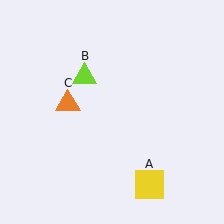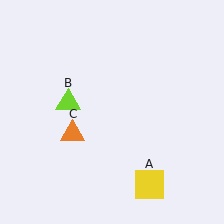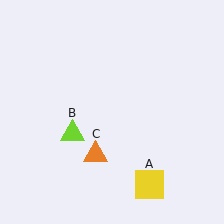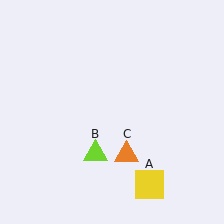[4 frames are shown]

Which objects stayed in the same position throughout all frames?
Yellow square (object A) remained stationary.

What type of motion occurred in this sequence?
The lime triangle (object B), orange triangle (object C) rotated counterclockwise around the center of the scene.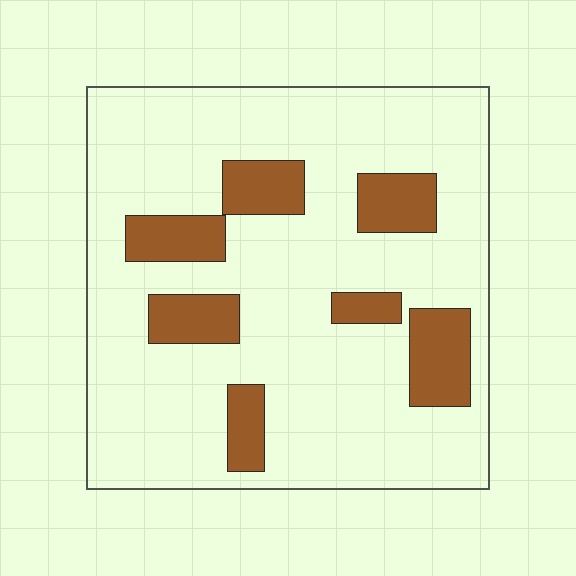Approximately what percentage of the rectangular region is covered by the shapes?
Approximately 20%.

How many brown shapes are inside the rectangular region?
7.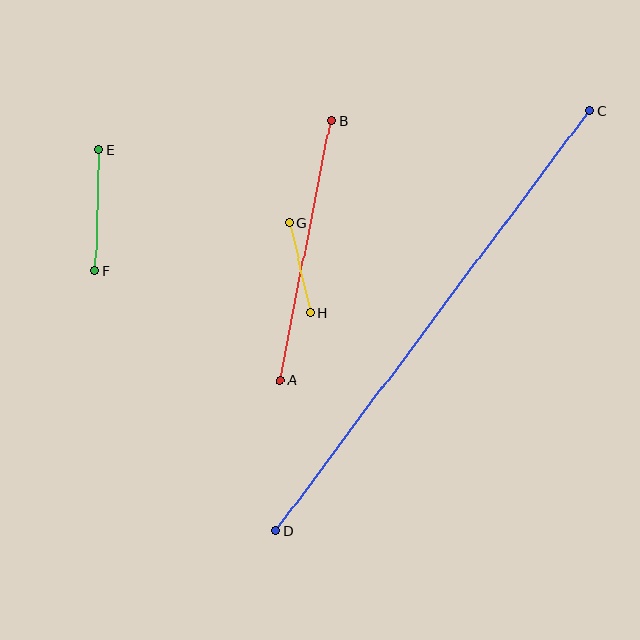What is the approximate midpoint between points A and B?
The midpoint is at approximately (306, 250) pixels.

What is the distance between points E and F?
The distance is approximately 121 pixels.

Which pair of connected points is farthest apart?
Points C and D are farthest apart.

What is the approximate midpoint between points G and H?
The midpoint is at approximately (300, 267) pixels.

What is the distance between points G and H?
The distance is approximately 93 pixels.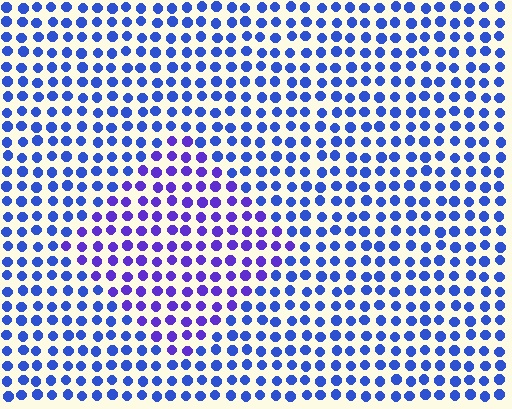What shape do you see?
I see a diamond.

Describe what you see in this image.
The image is filled with small blue elements in a uniform arrangement. A diamond-shaped region is visible where the elements are tinted to a slightly different hue, forming a subtle color boundary.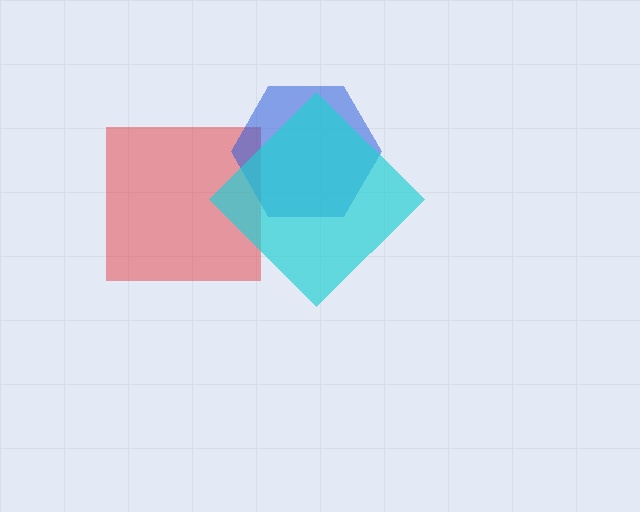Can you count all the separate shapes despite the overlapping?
Yes, there are 3 separate shapes.